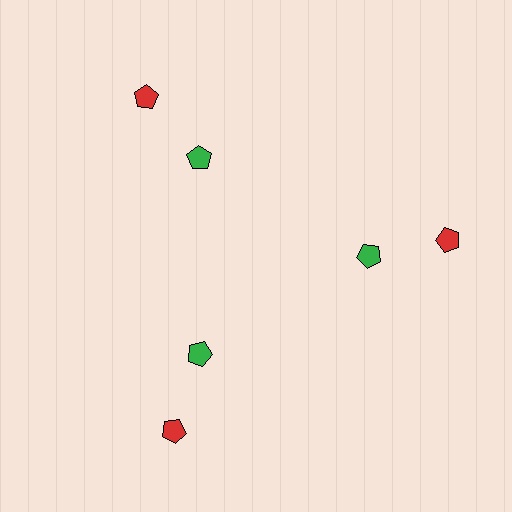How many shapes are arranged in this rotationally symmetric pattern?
There are 6 shapes, arranged in 3 groups of 2.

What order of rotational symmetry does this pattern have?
This pattern has 3-fold rotational symmetry.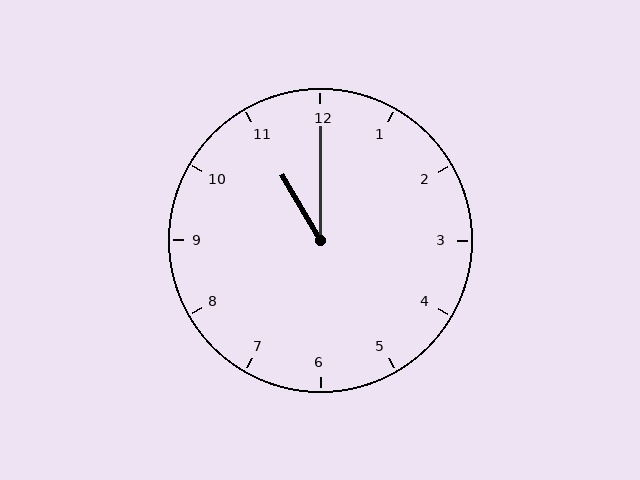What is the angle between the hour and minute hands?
Approximately 30 degrees.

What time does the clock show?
11:00.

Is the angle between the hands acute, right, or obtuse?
It is acute.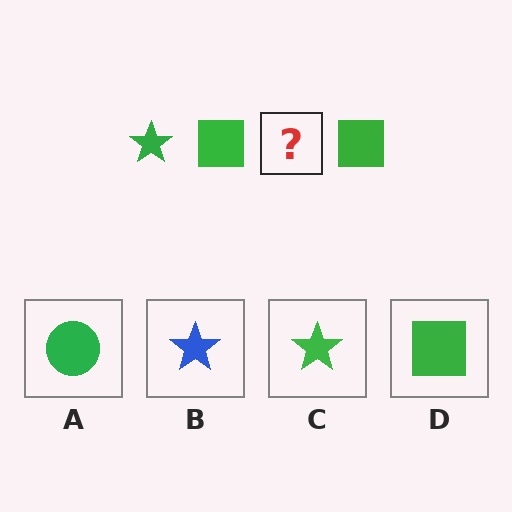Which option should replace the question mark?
Option C.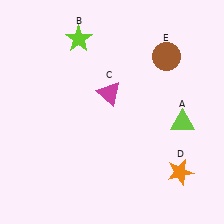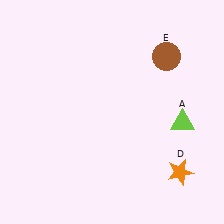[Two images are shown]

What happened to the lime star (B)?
The lime star (B) was removed in Image 2. It was in the top-left area of Image 1.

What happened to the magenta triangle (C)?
The magenta triangle (C) was removed in Image 2. It was in the top-left area of Image 1.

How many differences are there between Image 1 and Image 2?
There are 2 differences between the two images.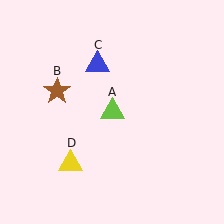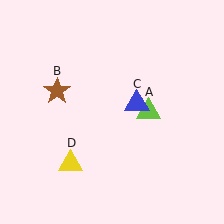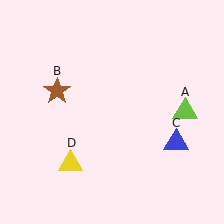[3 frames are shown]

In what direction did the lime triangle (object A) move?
The lime triangle (object A) moved right.